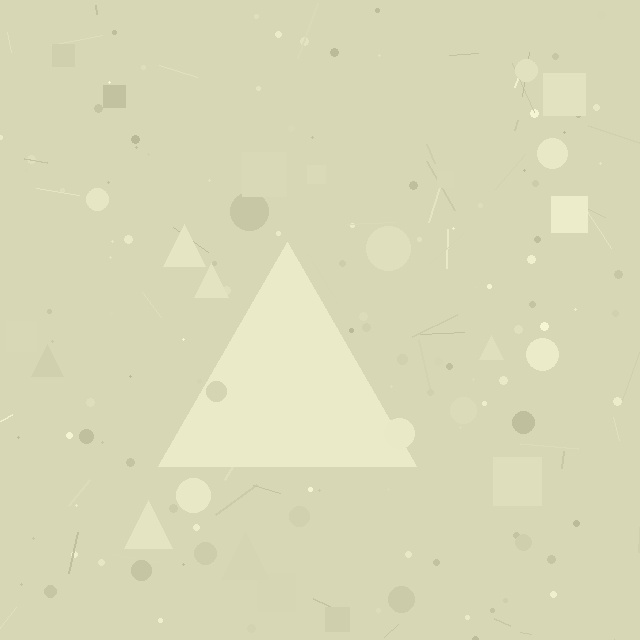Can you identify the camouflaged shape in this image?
The camouflaged shape is a triangle.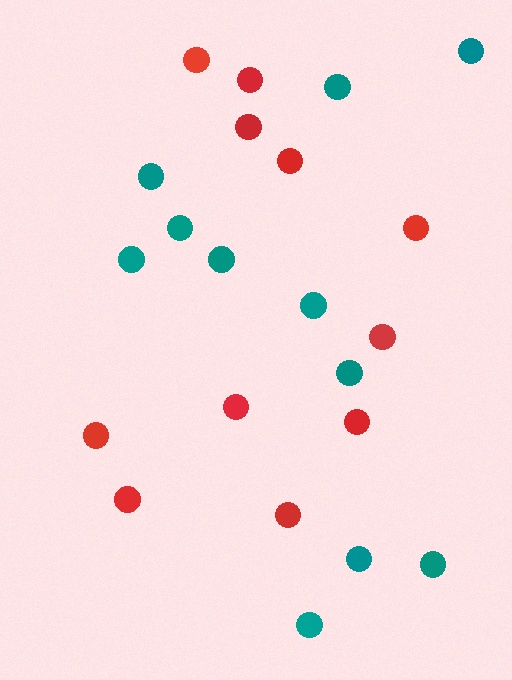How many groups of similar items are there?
There are 2 groups: one group of teal circles (11) and one group of red circles (11).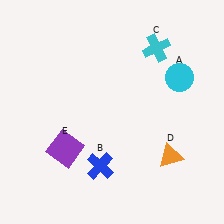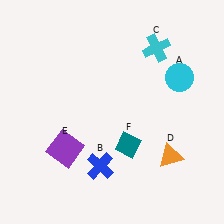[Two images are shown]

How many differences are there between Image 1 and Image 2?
There is 1 difference between the two images.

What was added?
A teal diamond (F) was added in Image 2.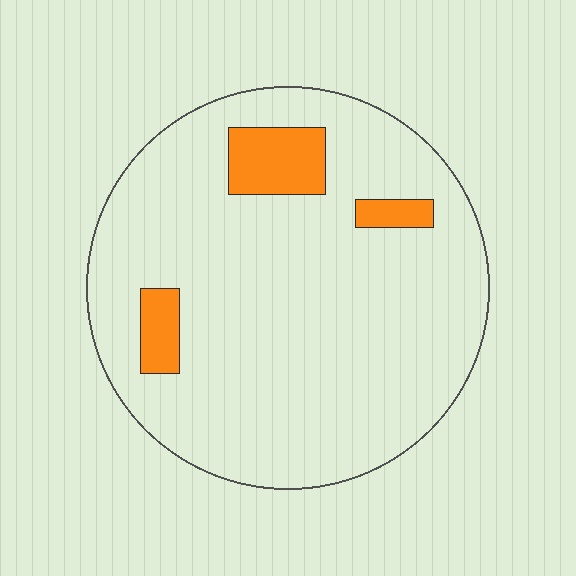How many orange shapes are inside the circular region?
3.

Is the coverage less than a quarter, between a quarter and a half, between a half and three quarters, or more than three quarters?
Less than a quarter.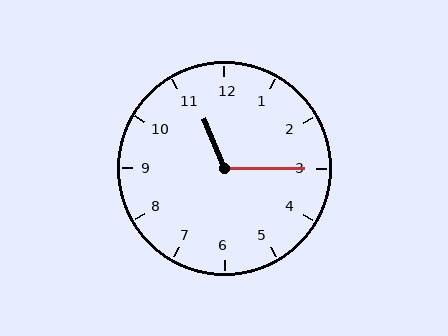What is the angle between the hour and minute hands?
Approximately 112 degrees.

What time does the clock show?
11:15.